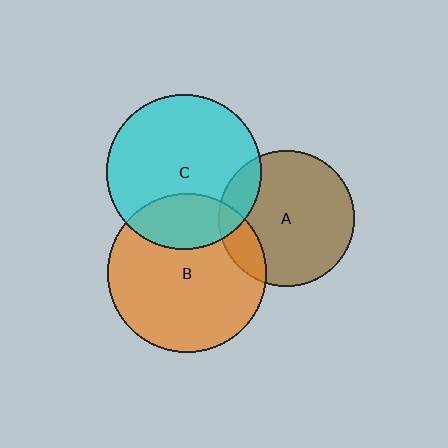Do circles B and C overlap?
Yes.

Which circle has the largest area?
Circle B (orange).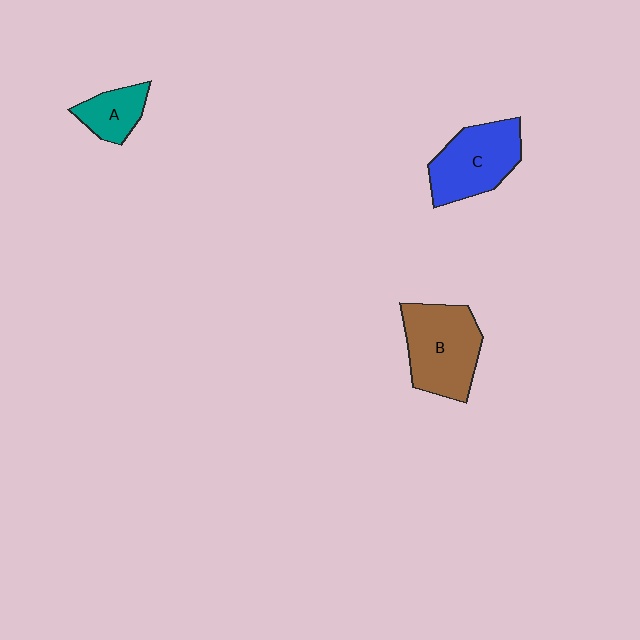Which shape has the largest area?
Shape B (brown).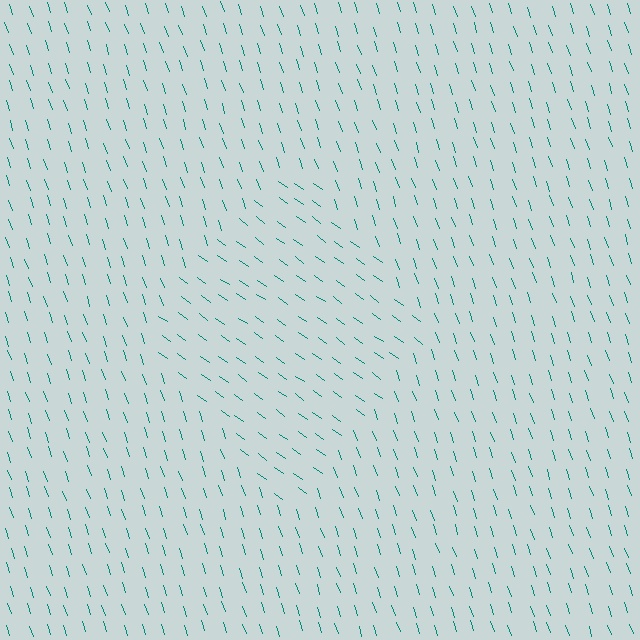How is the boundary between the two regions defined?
The boundary is defined purely by a change in line orientation (approximately 36 degrees difference). All lines are the same color and thickness.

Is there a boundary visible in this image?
Yes, there is a texture boundary formed by a change in line orientation.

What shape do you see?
I see a diamond.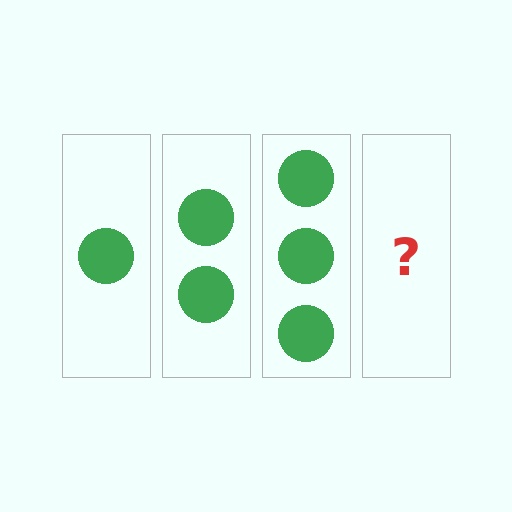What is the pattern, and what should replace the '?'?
The pattern is that each step adds one more circle. The '?' should be 4 circles.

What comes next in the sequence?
The next element should be 4 circles.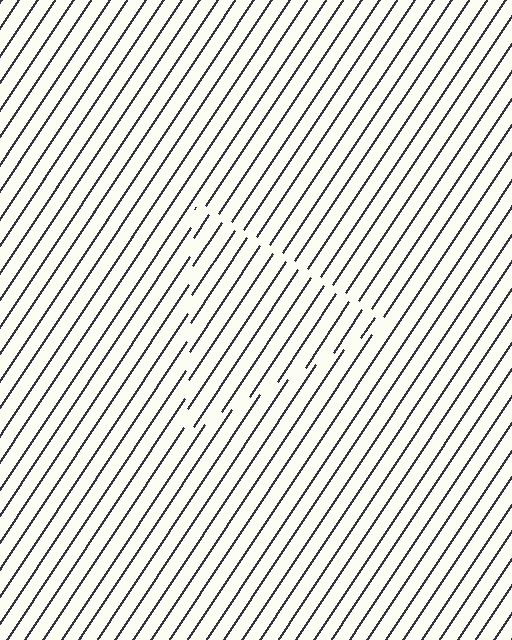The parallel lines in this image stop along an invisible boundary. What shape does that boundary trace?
An illusory triangle. The interior of the shape contains the same grating, shifted by half a period — the contour is defined by the phase discontinuity where line-ends from the inner and outer gratings abut.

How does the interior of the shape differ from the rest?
The interior of the shape contains the same grating, shifted by half a period — the contour is defined by the phase discontinuity where line-ends from the inner and outer gratings abut.